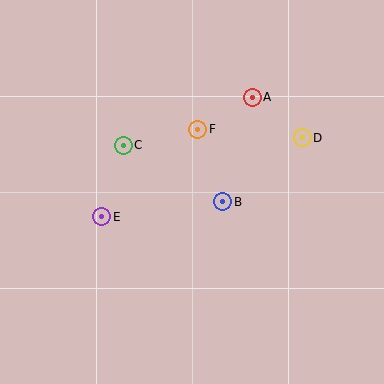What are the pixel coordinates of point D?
Point D is at (302, 138).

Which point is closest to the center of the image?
Point B at (223, 202) is closest to the center.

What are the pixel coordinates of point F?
Point F is at (198, 129).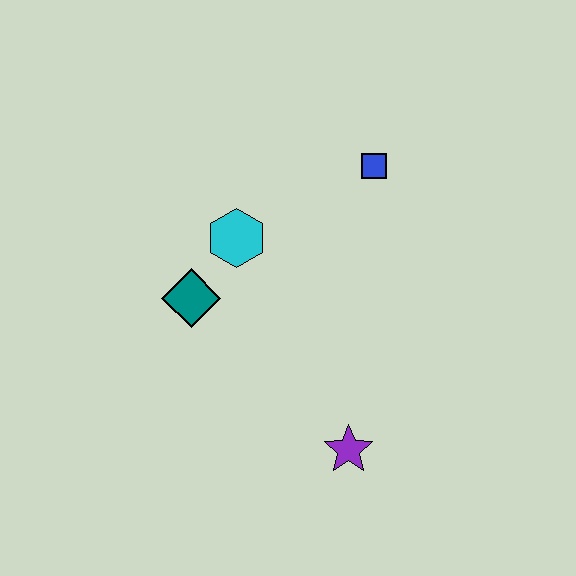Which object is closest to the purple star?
The teal diamond is closest to the purple star.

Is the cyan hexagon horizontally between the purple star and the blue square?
No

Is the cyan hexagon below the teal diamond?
No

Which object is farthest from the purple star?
The blue square is farthest from the purple star.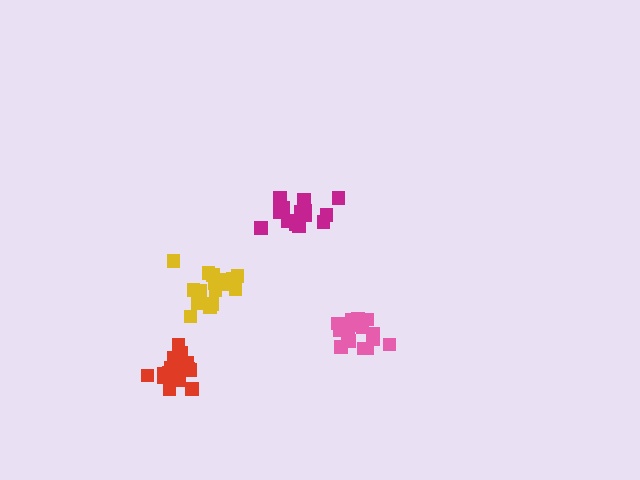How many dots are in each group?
Group 1: 16 dots, Group 2: 20 dots, Group 3: 16 dots, Group 4: 16 dots (68 total).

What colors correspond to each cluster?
The clusters are colored: yellow, red, magenta, pink.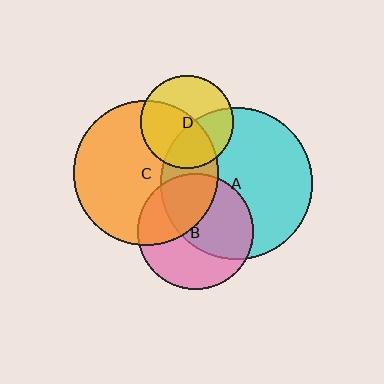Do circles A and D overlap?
Yes.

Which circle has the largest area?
Circle A (cyan).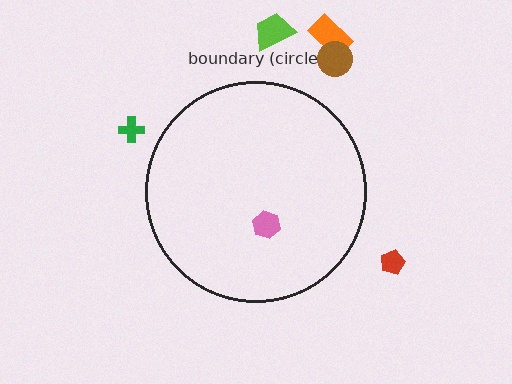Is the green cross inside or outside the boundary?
Outside.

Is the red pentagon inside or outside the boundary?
Outside.